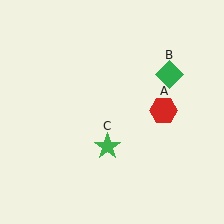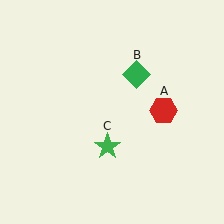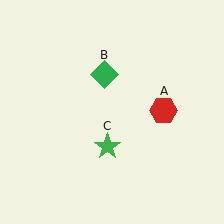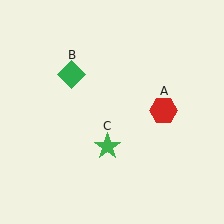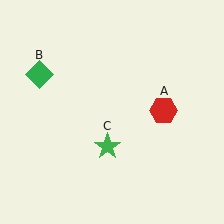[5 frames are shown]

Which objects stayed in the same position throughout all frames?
Red hexagon (object A) and green star (object C) remained stationary.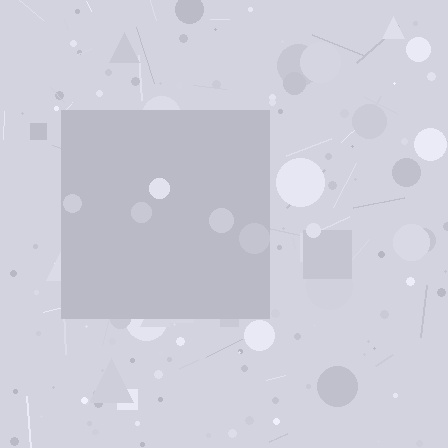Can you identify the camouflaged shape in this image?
The camouflaged shape is a square.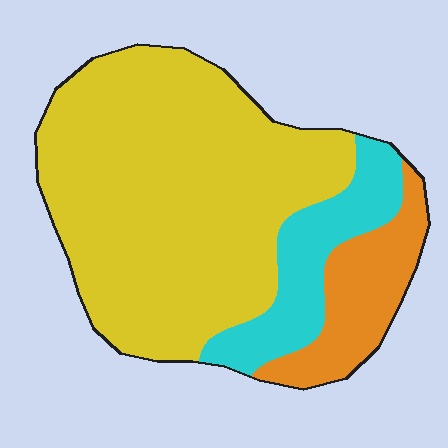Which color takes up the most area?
Yellow, at roughly 70%.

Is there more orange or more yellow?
Yellow.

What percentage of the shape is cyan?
Cyan covers roughly 15% of the shape.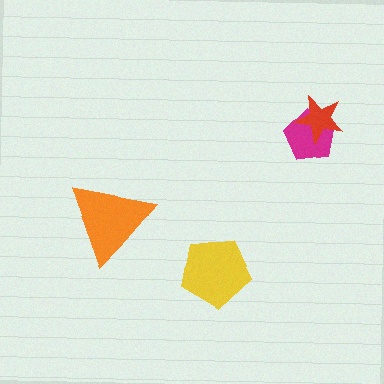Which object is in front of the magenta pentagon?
The red star is in front of the magenta pentagon.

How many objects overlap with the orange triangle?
0 objects overlap with the orange triangle.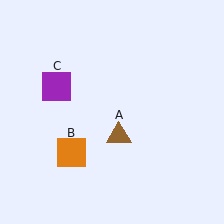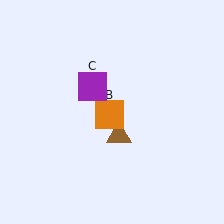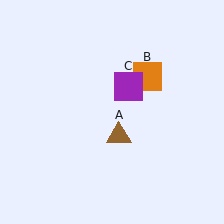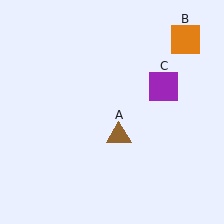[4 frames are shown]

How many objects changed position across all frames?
2 objects changed position: orange square (object B), purple square (object C).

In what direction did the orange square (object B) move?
The orange square (object B) moved up and to the right.